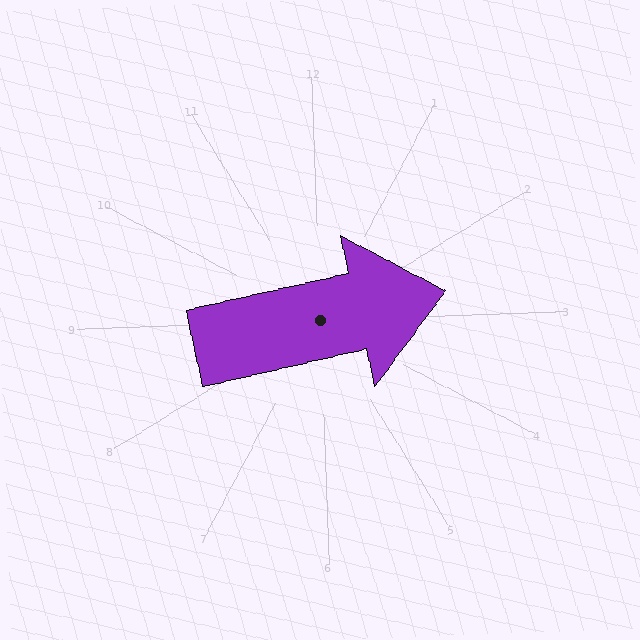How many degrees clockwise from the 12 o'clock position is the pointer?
Approximately 79 degrees.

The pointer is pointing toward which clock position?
Roughly 3 o'clock.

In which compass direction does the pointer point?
East.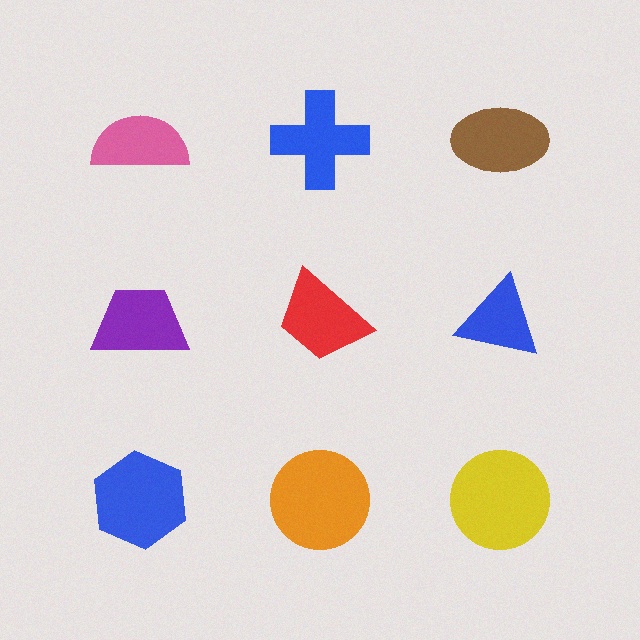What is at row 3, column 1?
A blue hexagon.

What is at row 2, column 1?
A purple trapezoid.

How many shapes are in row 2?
3 shapes.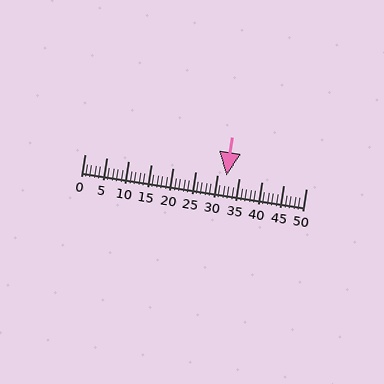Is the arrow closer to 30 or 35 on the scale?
The arrow is closer to 30.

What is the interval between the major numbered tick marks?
The major tick marks are spaced 5 units apart.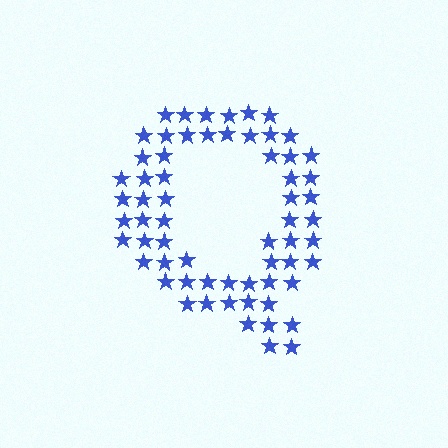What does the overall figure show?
The overall figure shows the letter Q.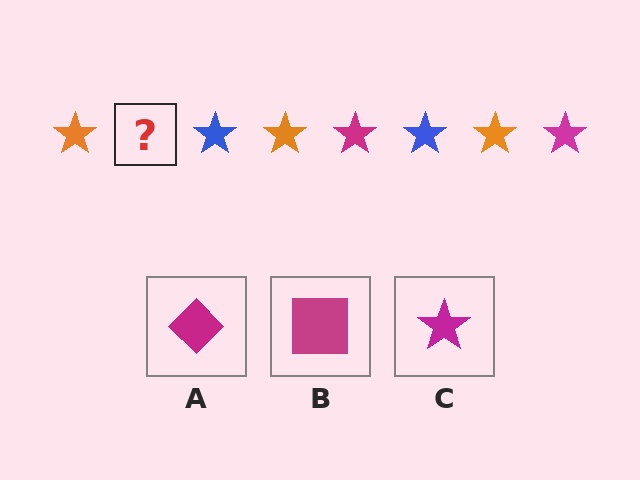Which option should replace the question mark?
Option C.